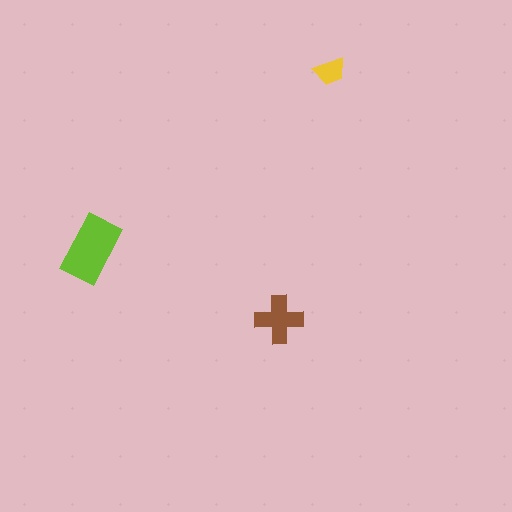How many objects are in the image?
There are 3 objects in the image.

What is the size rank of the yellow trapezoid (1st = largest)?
3rd.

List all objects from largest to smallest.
The lime rectangle, the brown cross, the yellow trapezoid.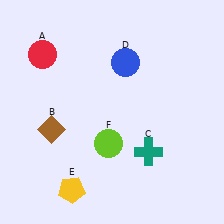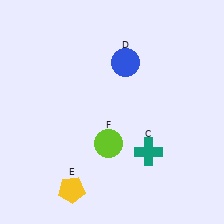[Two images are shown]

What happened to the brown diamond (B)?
The brown diamond (B) was removed in Image 2. It was in the bottom-left area of Image 1.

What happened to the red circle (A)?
The red circle (A) was removed in Image 2. It was in the top-left area of Image 1.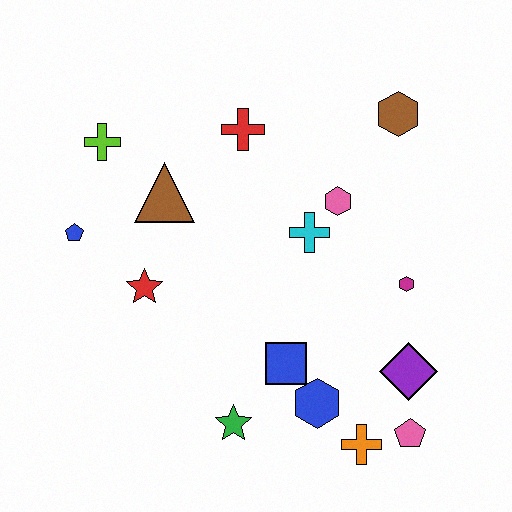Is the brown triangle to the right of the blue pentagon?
Yes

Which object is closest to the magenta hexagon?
The purple diamond is closest to the magenta hexagon.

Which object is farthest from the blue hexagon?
The lime cross is farthest from the blue hexagon.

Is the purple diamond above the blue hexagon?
Yes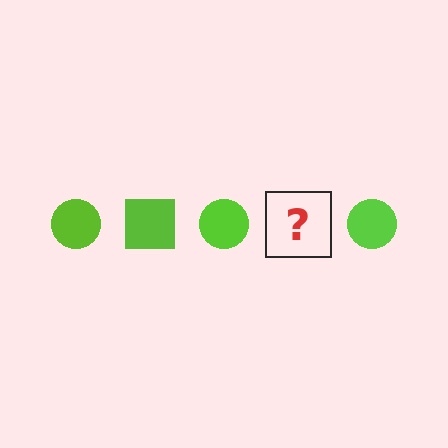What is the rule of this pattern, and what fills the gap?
The rule is that the pattern cycles through circle, square shapes in lime. The gap should be filled with a lime square.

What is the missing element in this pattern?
The missing element is a lime square.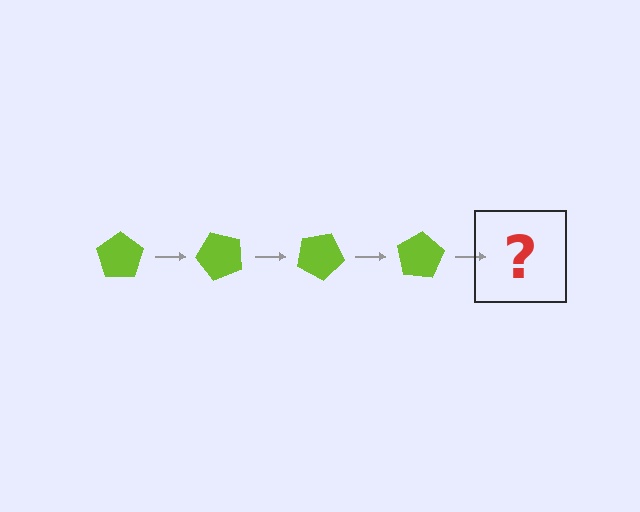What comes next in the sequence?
The next element should be a lime pentagon rotated 200 degrees.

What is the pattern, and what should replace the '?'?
The pattern is that the pentagon rotates 50 degrees each step. The '?' should be a lime pentagon rotated 200 degrees.